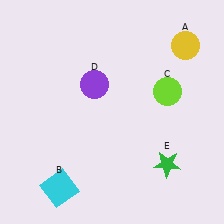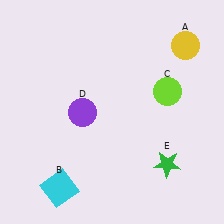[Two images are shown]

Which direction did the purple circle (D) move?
The purple circle (D) moved down.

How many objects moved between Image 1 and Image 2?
1 object moved between the two images.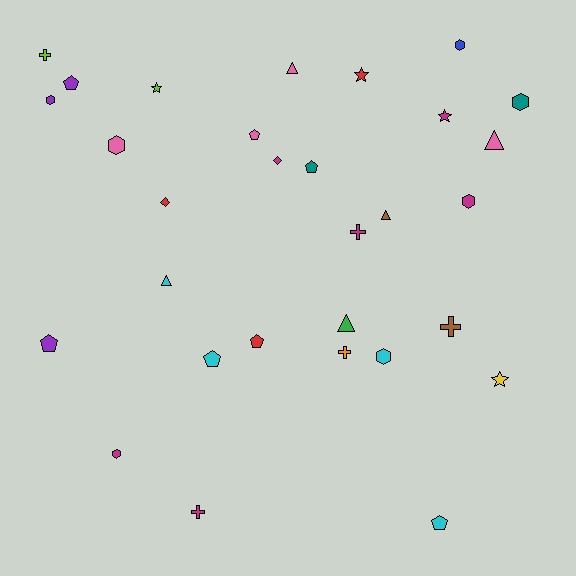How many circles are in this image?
There are no circles.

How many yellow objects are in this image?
There is 1 yellow object.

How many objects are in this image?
There are 30 objects.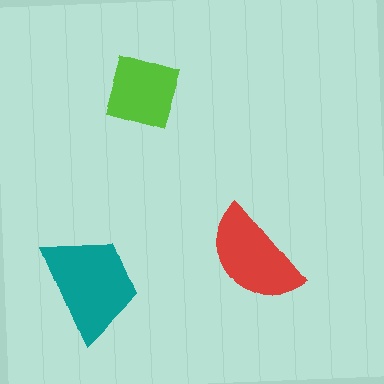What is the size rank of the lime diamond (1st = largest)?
3rd.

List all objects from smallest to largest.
The lime diamond, the red semicircle, the teal trapezoid.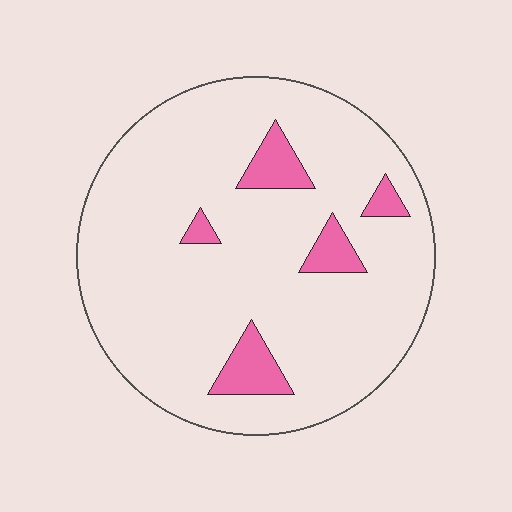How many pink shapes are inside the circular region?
5.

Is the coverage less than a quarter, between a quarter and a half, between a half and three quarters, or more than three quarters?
Less than a quarter.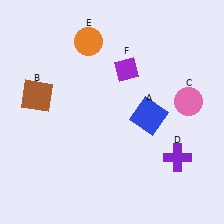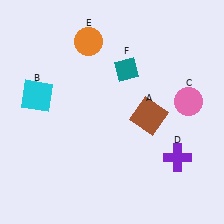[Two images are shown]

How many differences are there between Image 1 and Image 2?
There are 3 differences between the two images.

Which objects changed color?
A changed from blue to brown. B changed from brown to cyan. F changed from purple to teal.